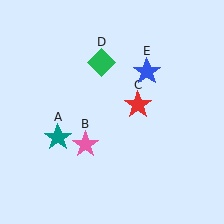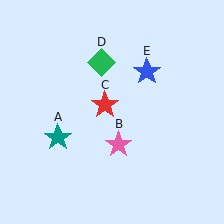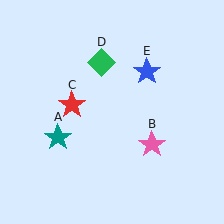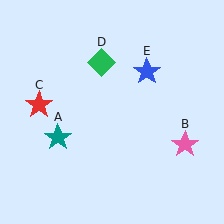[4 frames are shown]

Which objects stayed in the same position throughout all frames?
Teal star (object A) and green diamond (object D) and blue star (object E) remained stationary.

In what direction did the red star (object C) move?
The red star (object C) moved left.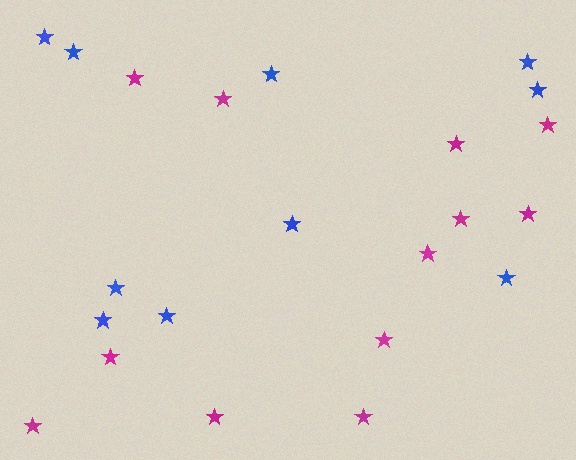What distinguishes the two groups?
There are 2 groups: one group of magenta stars (12) and one group of blue stars (10).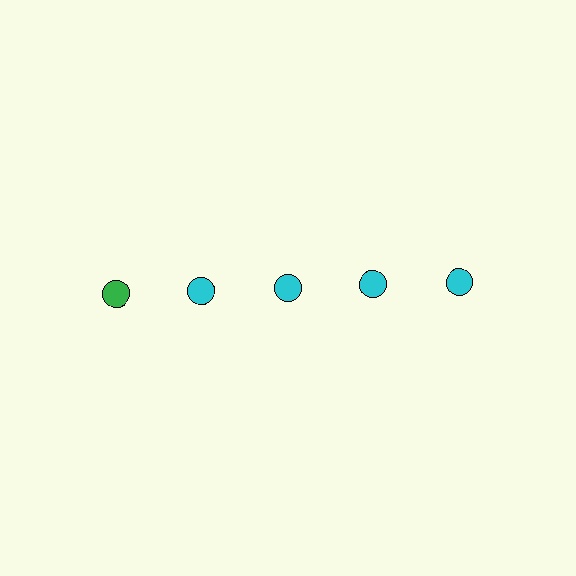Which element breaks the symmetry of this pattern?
The green circle in the top row, leftmost column breaks the symmetry. All other shapes are cyan circles.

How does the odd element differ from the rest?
It has a different color: green instead of cyan.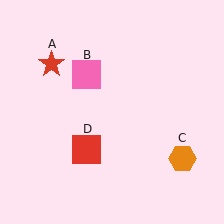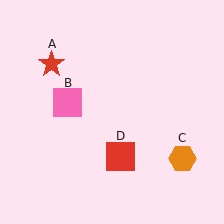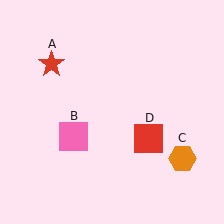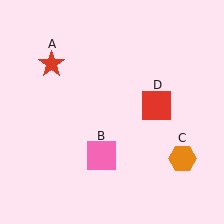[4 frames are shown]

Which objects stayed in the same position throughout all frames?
Red star (object A) and orange hexagon (object C) remained stationary.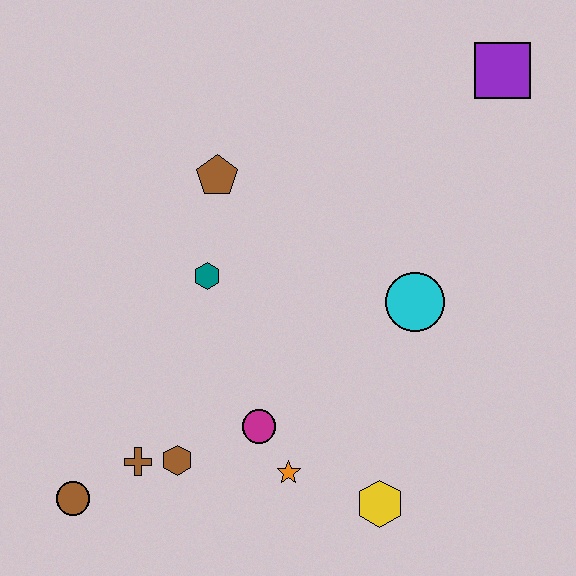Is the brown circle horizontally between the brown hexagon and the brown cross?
No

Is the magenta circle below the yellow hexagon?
No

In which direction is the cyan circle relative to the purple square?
The cyan circle is below the purple square.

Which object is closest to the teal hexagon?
The brown pentagon is closest to the teal hexagon.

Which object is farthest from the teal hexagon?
The purple square is farthest from the teal hexagon.